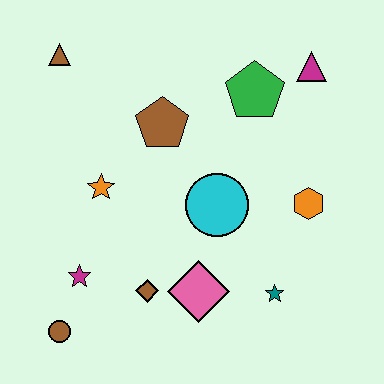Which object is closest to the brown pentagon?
The orange star is closest to the brown pentagon.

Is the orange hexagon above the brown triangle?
No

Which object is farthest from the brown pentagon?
The brown circle is farthest from the brown pentagon.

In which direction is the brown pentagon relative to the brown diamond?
The brown pentagon is above the brown diamond.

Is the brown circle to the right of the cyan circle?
No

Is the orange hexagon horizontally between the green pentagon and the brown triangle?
No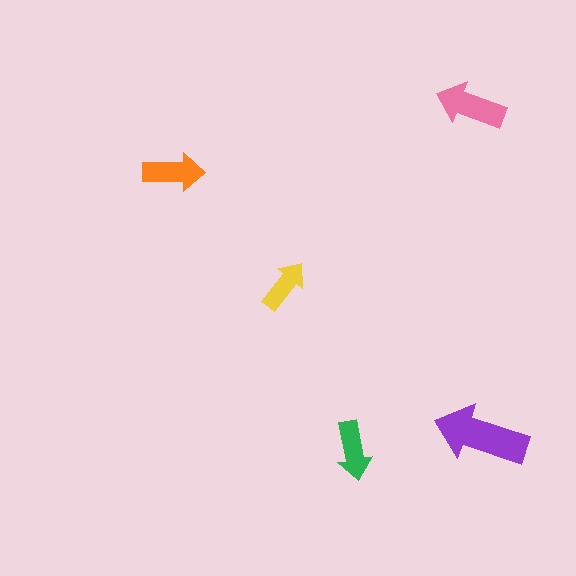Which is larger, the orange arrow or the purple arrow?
The purple one.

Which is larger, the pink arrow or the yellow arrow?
The pink one.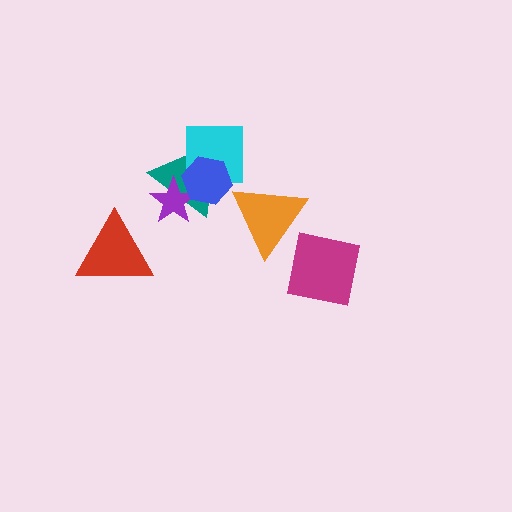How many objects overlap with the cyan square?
2 objects overlap with the cyan square.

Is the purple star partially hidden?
Yes, it is partially covered by another shape.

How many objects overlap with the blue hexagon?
3 objects overlap with the blue hexagon.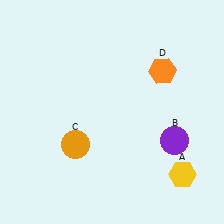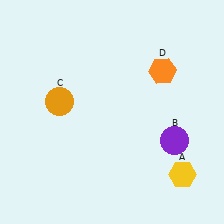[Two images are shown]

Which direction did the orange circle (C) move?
The orange circle (C) moved up.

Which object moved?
The orange circle (C) moved up.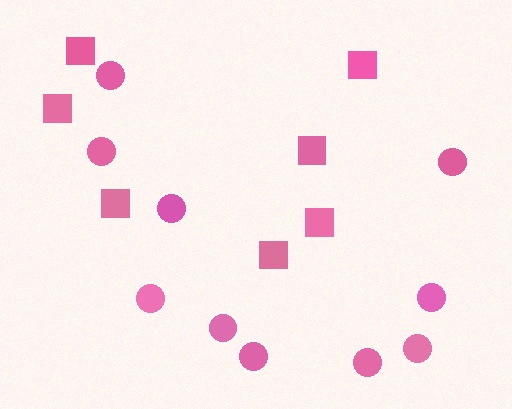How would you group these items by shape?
There are 2 groups: one group of squares (7) and one group of circles (10).